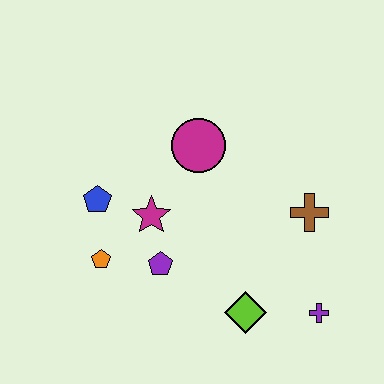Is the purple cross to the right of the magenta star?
Yes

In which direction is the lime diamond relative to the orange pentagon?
The lime diamond is to the right of the orange pentagon.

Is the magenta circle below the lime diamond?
No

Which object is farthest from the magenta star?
The purple cross is farthest from the magenta star.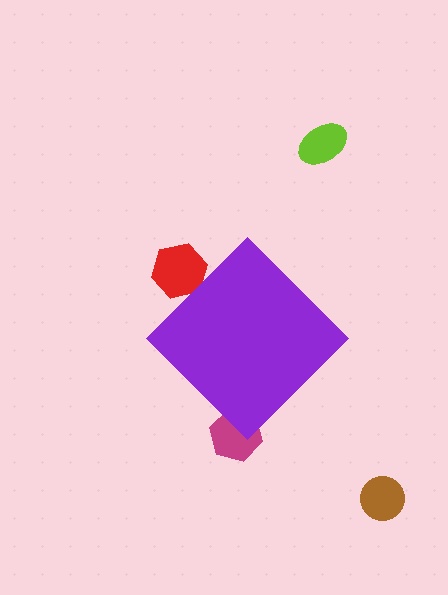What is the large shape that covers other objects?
A purple diamond.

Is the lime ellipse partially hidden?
No, the lime ellipse is fully visible.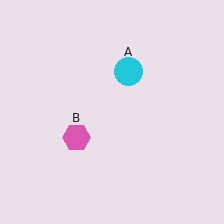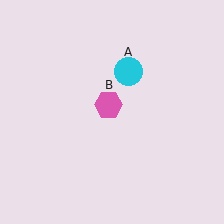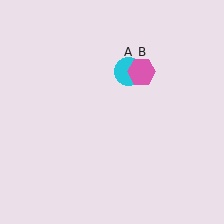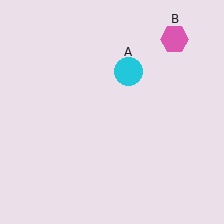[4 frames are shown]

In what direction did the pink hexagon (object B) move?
The pink hexagon (object B) moved up and to the right.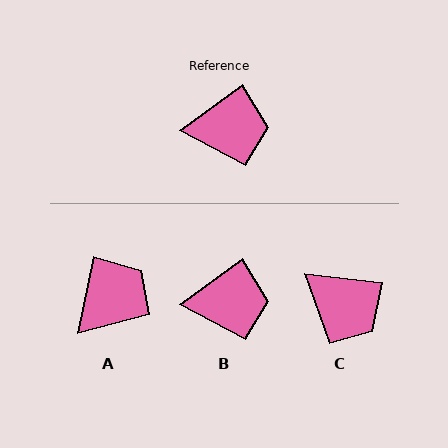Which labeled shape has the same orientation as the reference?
B.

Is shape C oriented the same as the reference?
No, it is off by about 42 degrees.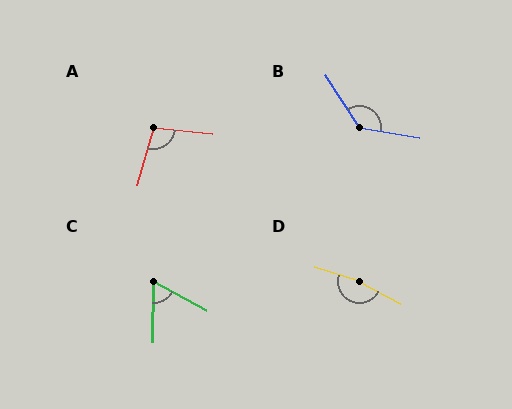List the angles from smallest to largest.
C (62°), A (99°), B (133°), D (170°).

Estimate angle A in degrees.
Approximately 99 degrees.